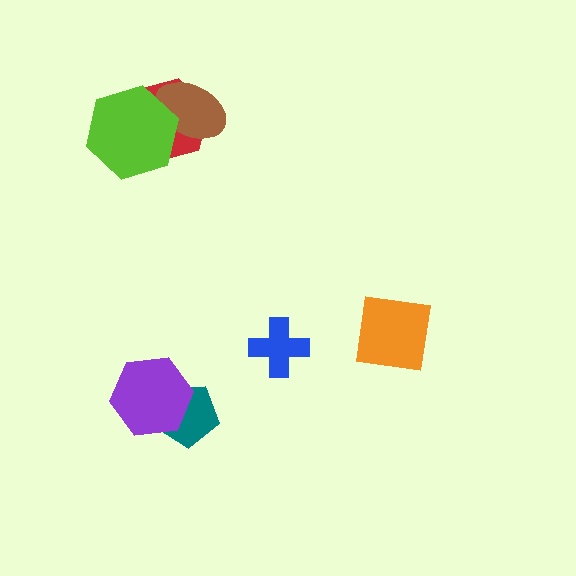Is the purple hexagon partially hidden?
No, no other shape covers it.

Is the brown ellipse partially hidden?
Yes, it is partially covered by another shape.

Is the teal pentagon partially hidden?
Yes, it is partially covered by another shape.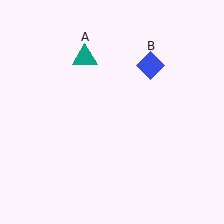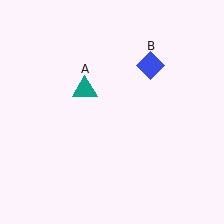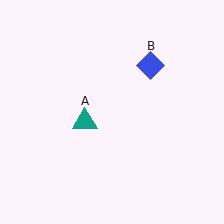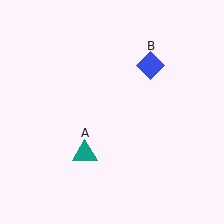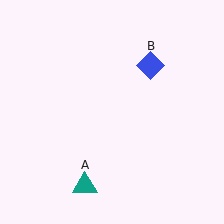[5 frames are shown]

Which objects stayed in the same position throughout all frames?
Blue diamond (object B) remained stationary.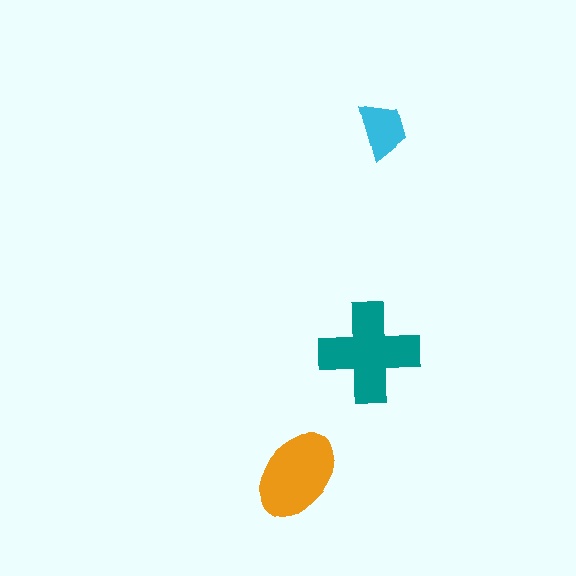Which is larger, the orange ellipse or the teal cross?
The teal cross.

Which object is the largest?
The teal cross.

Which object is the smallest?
The cyan trapezoid.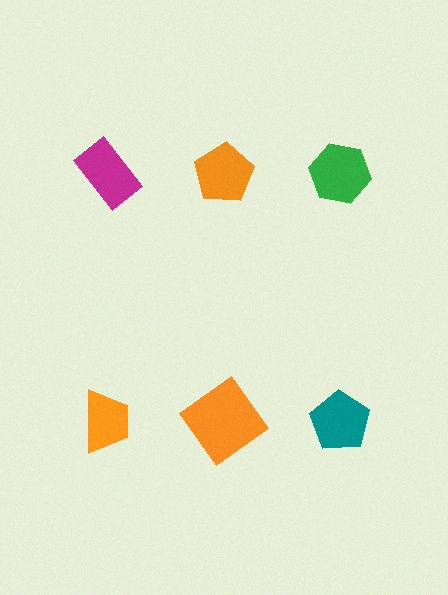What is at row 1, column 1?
A magenta rectangle.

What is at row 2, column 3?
A teal pentagon.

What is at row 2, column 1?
An orange trapezoid.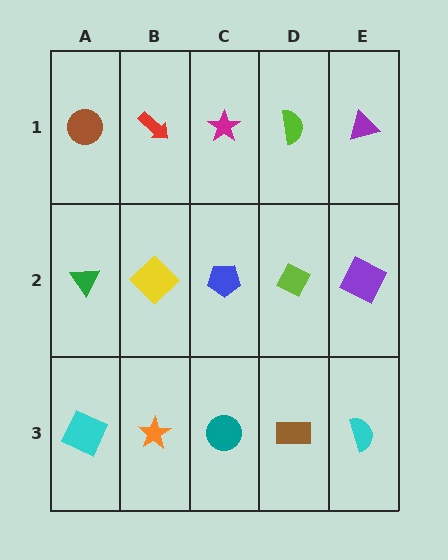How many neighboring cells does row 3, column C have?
3.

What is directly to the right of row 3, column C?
A brown rectangle.